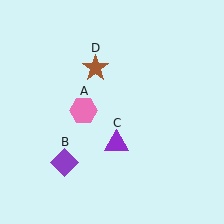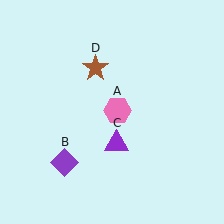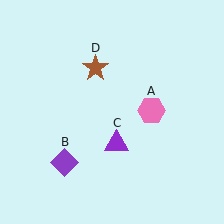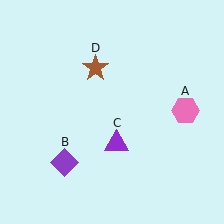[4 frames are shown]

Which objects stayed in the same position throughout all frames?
Purple diamond (object B) and purple triangle (object C) and brown star (object D) remained stationary.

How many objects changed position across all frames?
1 object changed position: pink hexagon (object A).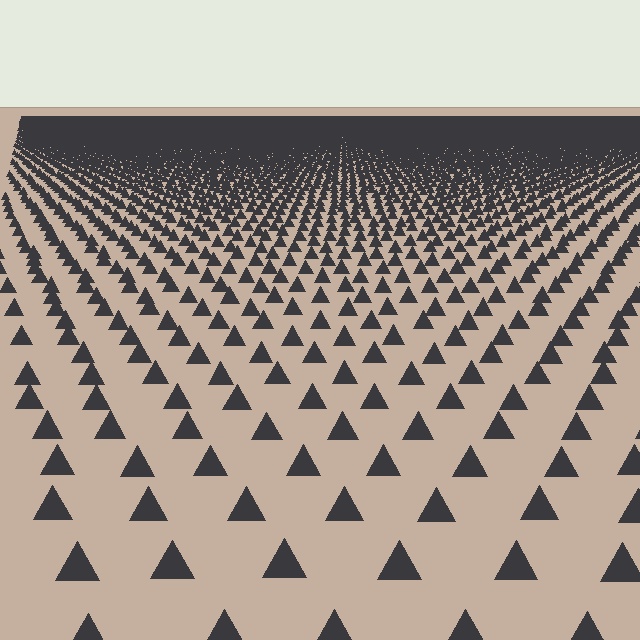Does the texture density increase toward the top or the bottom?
Density increases toward the top.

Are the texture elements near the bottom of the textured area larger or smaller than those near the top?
Larger. Near the bottom, elements are closer to the viewer and appear at a bigger on-screen size.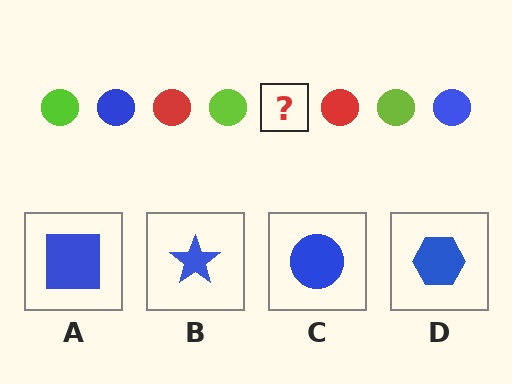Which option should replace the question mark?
Option C.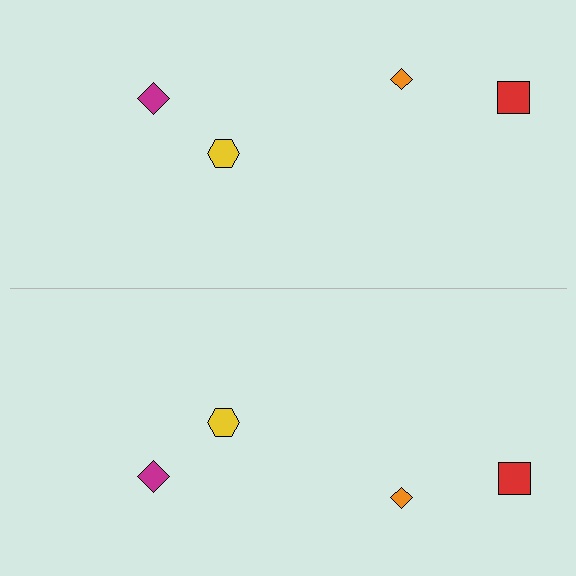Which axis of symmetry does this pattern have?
The pattern has a horizontal axis of symmetry running through the center of the image.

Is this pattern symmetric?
Yes, this pattern has bilateral (reflection) symmetry.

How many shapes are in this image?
There are 8 shapes in this image.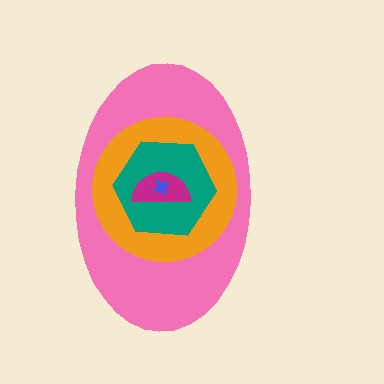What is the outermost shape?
The pink ellipse.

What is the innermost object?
The blue cross.